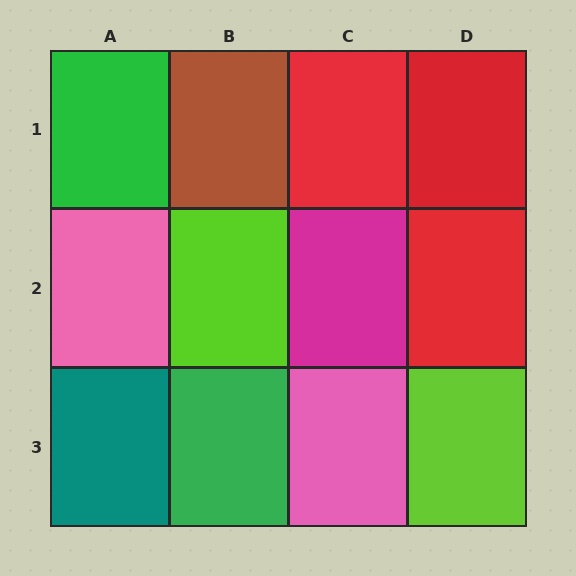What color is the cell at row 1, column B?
Brown.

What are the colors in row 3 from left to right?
Teal, green, pink, lime.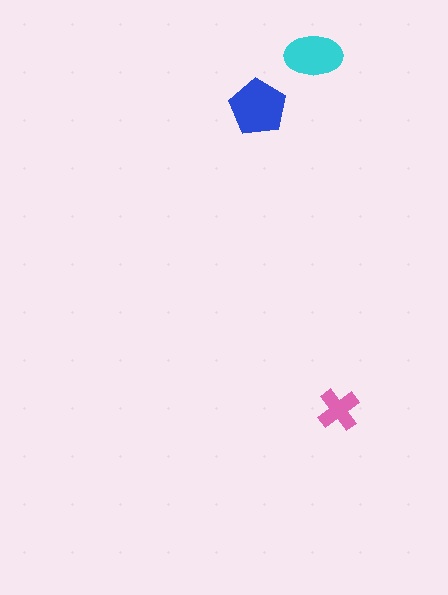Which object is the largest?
The blue pentagon.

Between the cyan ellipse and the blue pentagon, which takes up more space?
The blue pentagon.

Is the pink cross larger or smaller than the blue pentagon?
Smaller.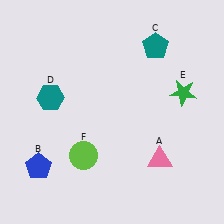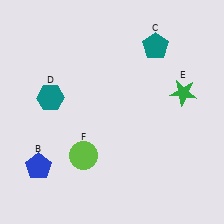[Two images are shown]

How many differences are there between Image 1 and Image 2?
There is 1 difference between the two images.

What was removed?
The pink triangle (A) was removed in Image 2.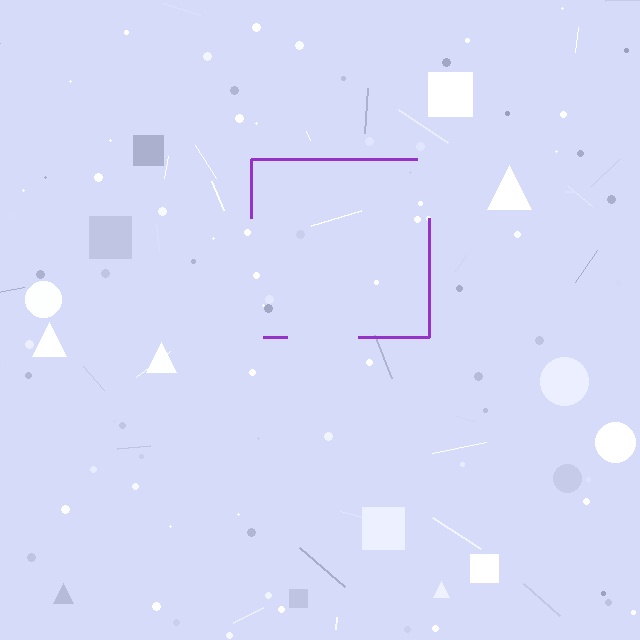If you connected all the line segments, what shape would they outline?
They would outline a square.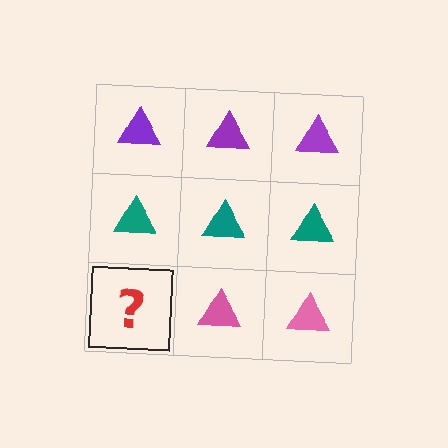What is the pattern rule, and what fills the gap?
The rule is that each row has a consistent color. The gap should be filled with a pink triangle.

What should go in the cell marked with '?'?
The missing cell should contain a pink triangle.